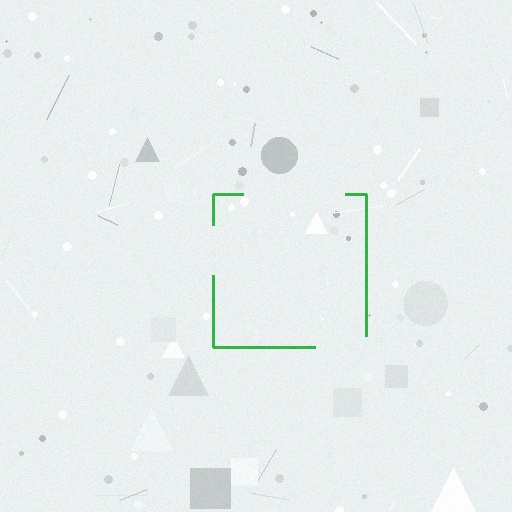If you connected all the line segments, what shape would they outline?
They would outline a square.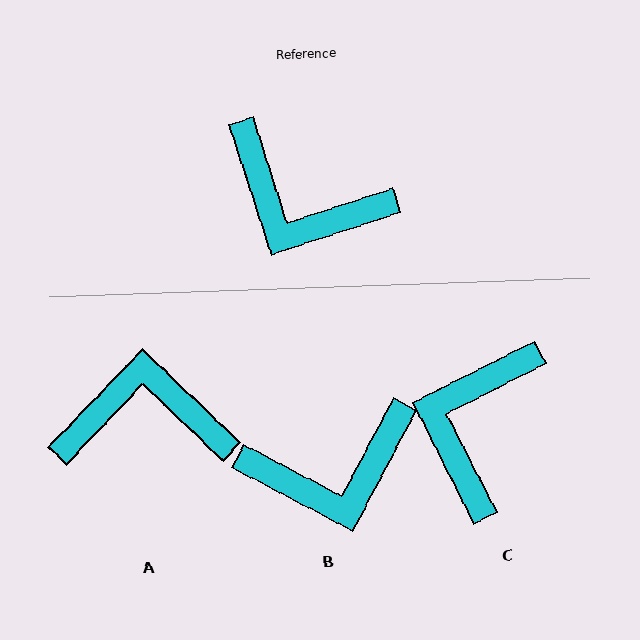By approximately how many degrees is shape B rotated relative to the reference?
Approximately 44 degrees counter-clockwise.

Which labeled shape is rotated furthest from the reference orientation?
A, about 152 degrees away.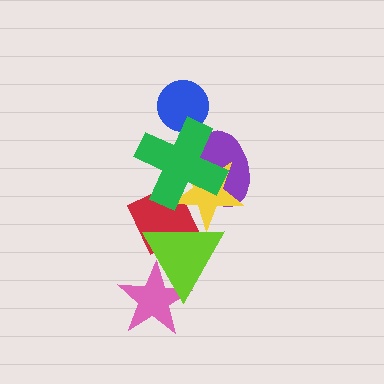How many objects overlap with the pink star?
1 object overlaps with the pink star.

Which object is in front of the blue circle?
The green cross is in front of the blue circle.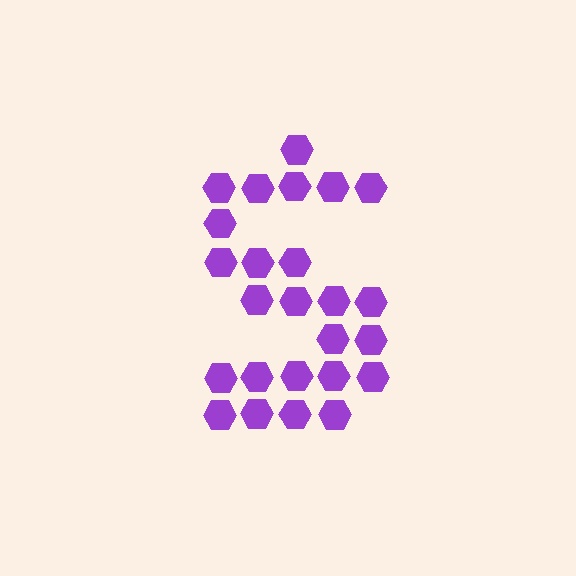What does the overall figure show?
The overall figure shows the letter S.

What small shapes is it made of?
It is made of small hexagons.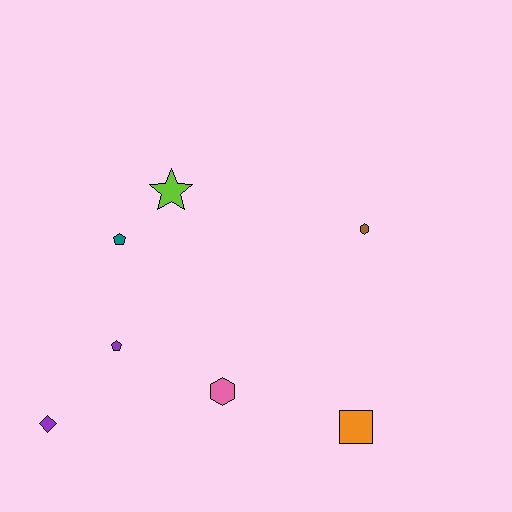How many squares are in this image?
There is 1 square.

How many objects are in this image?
There are 7 objects.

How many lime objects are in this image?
There is 1 lime object.